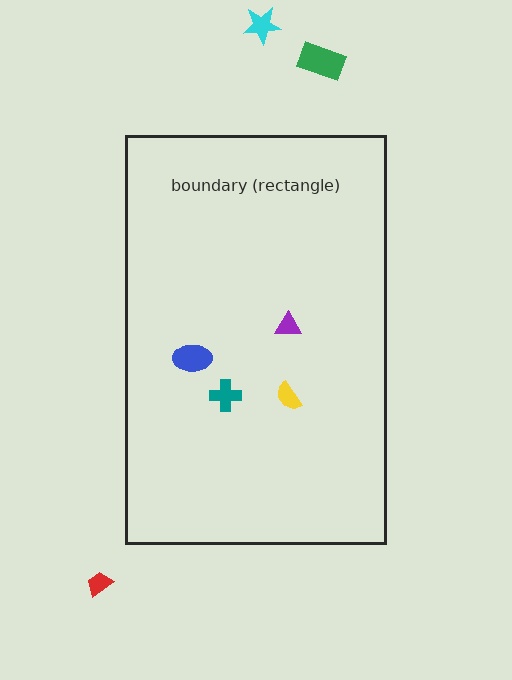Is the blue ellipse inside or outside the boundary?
Inside.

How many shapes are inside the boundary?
4 inside, 3 outside.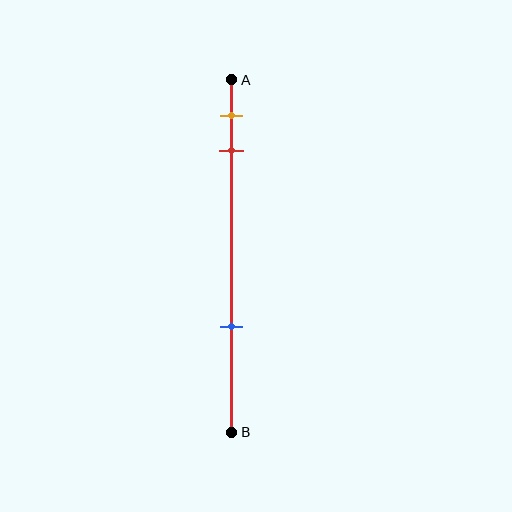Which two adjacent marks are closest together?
The orange and red marks are the closest adjacent pair.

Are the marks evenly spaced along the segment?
No, the marks are not evenly spaced.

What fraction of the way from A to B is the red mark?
The red mark is approximately 20% (0.2) of the way from A to B.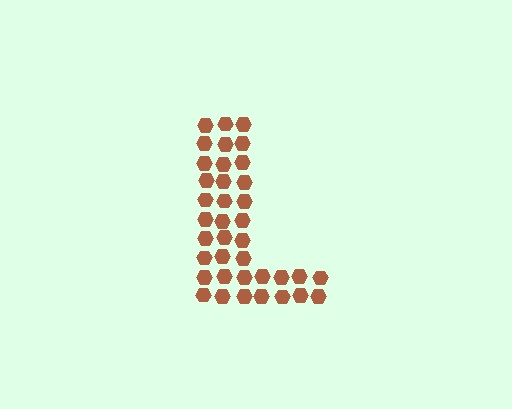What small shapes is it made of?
It is made of small hexagons.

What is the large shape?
The large shape is the letter L.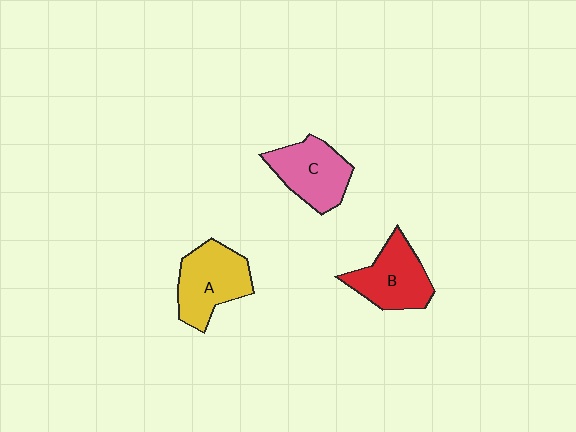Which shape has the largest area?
Shape A (yellow).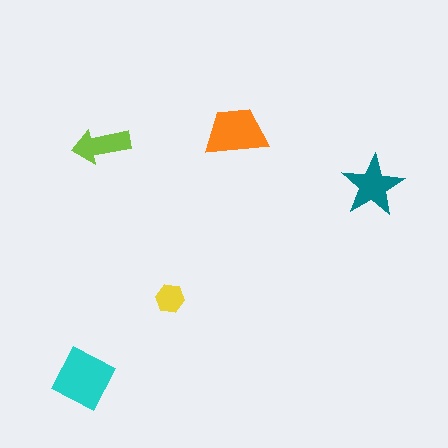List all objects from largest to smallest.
The cyan diamond, the orange trapezoid, the teal star, the lime arrow, the yellow hexagon.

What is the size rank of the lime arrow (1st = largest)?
4th.